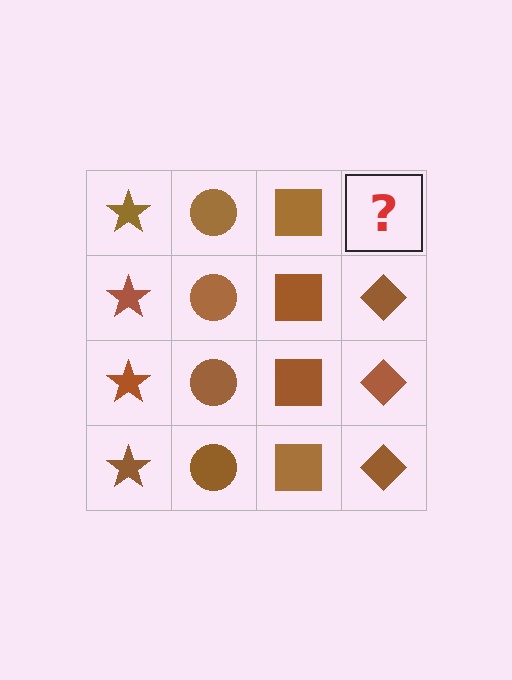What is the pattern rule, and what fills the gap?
The rule is that each column has a consistent shape. The gap should be filled with a brown diamond.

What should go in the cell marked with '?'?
The missing cell should contain a brown diamond.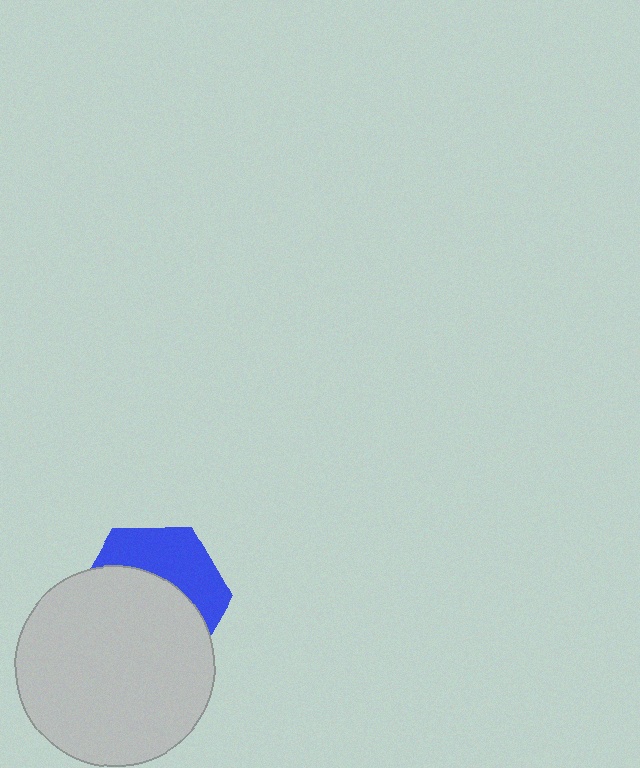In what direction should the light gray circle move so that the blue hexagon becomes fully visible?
The light gray circle should move down. That is the shortest direction to clear the overlap and leave the blue hexagon fully visible.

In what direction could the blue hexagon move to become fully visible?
The blue hexagon could move up. That would shift it out from behind the light gray circle entirely.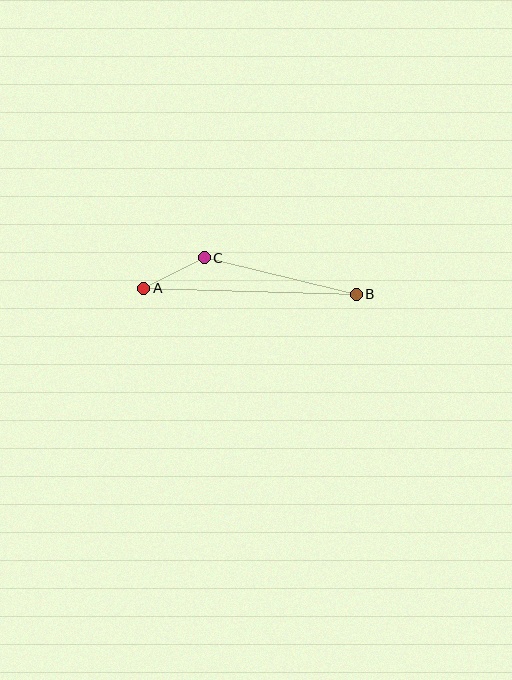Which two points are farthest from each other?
Points A and B are farthest from each other.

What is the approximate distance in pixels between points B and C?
The distance between B and C is approximately 156 pixels.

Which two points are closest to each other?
Points A and C are closest to each other.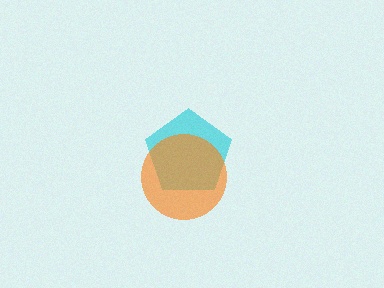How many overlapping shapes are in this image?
There are 2 overlapping shapes in the image.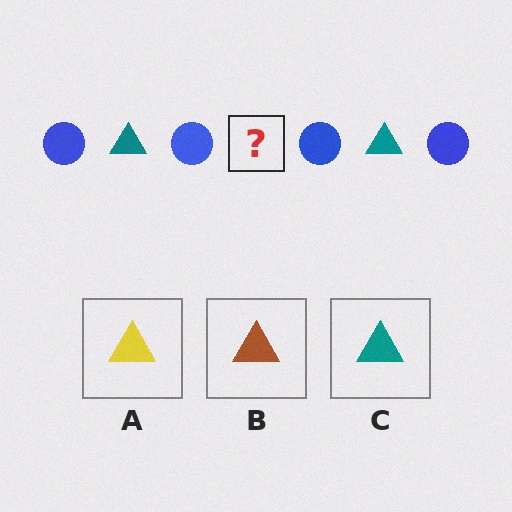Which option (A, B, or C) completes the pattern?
C.